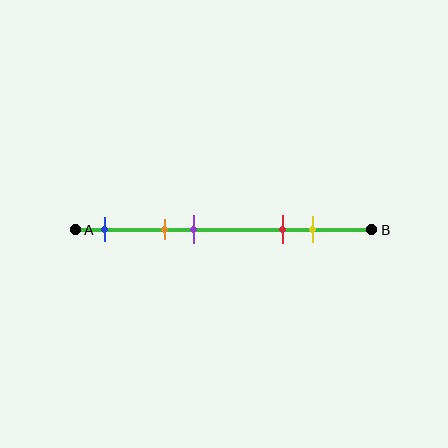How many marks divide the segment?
There are 5 marks dividing the segment.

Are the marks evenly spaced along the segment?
No, the marks are not evenly spaced.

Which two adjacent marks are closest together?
The orange and purple marks are the closest adjacent pair.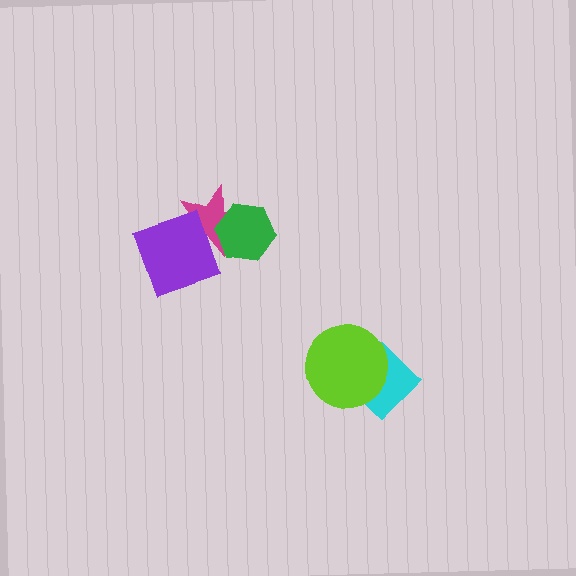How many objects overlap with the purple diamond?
1 object overlaps with the purple diamond.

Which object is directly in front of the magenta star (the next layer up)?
The purple diamond is directly in front of the magenta star.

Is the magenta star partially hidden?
Yes, it is partially covered by another shape.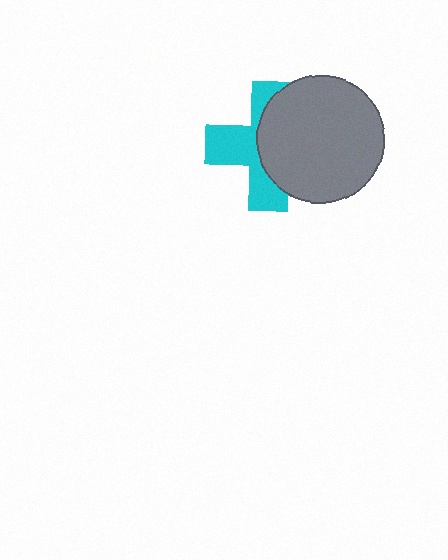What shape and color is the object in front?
The object in front is a gray circle.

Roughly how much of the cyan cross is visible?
About half of it is visible (roughly 49%).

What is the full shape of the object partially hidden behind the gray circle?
The partially hidden object is a cyan cross.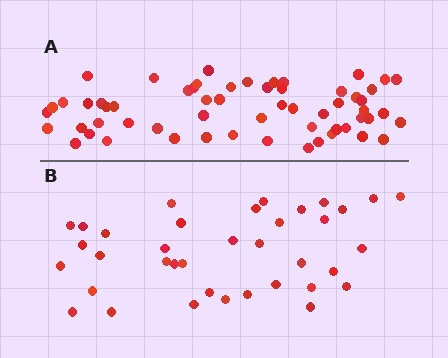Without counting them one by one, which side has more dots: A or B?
Region A (the top region) has more dots.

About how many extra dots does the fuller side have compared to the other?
Region A has approximately 20 more dots than region B.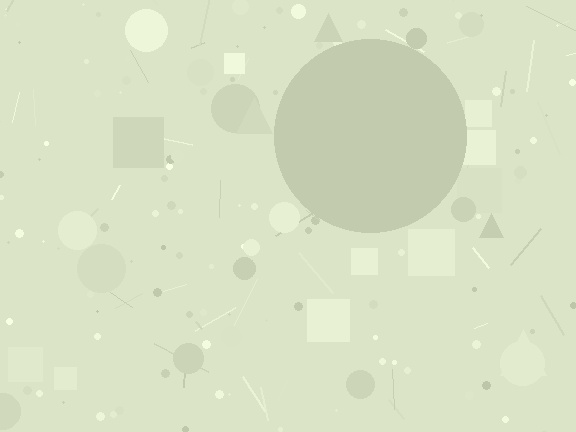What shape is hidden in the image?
A circle is hidden in the image.